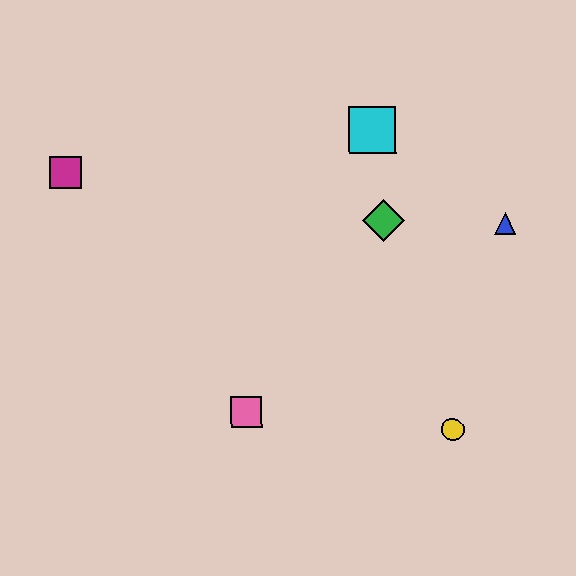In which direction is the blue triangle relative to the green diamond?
The blue triangle is to the right of the green diamond.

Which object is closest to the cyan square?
The green diamond is closest to the cyan square.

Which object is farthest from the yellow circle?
The magenta square is farthest from the yellow circle.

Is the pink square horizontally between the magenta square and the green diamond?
Yes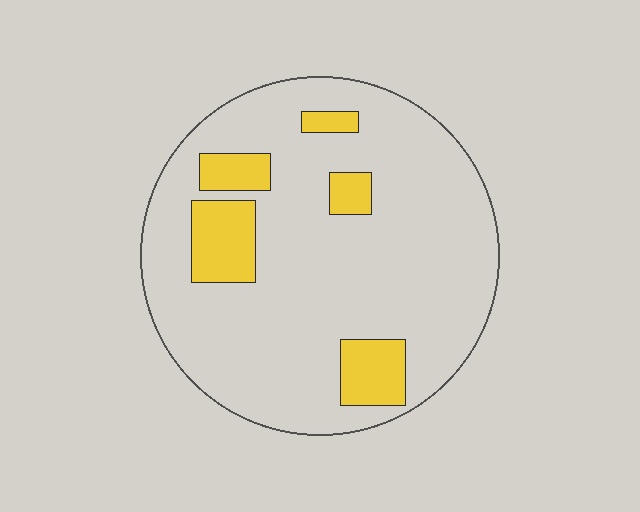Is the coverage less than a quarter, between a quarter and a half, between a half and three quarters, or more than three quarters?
Less than a quarter.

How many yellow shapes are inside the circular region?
5.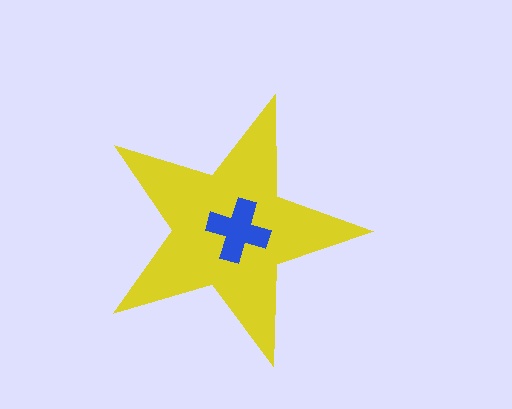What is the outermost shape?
The yellow star.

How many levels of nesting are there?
2.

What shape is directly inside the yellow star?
The blue cross.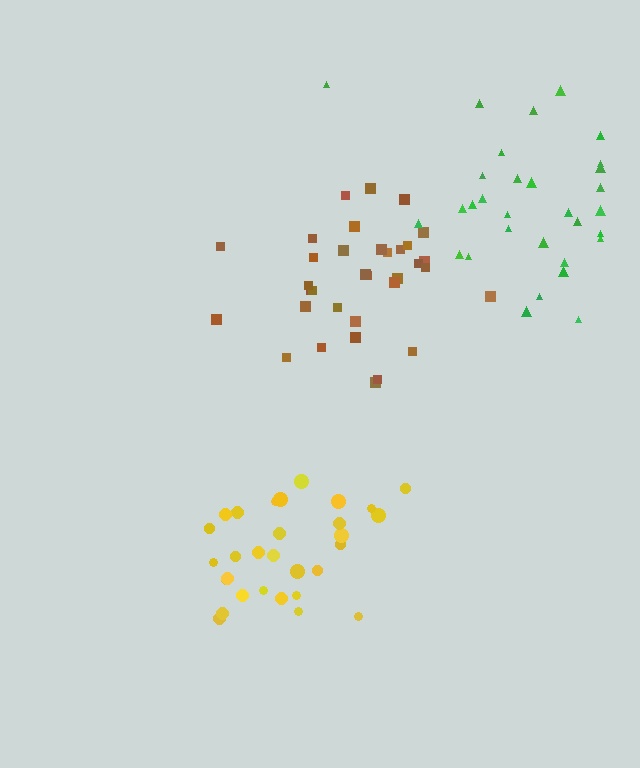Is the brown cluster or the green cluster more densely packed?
Brown.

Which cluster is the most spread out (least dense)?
Green.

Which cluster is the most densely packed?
Brown.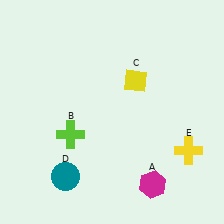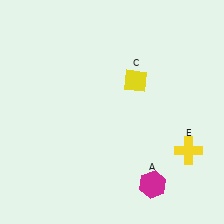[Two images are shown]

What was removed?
The teal circle (D), the lime cross (B) were removed in Image 2.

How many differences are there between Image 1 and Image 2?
There are 2 differences between the two images.